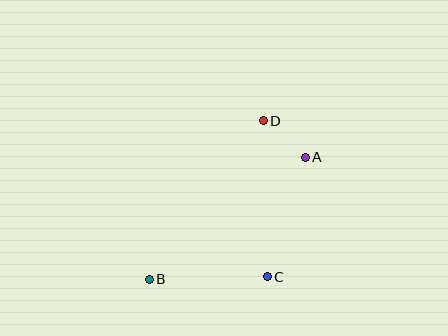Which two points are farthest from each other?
Points A and B are farthest from each other.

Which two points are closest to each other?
Points A and D are closest to each other.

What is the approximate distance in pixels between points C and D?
The distance between C and D is approximately 156 pixels.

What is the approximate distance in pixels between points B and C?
The distance between B and C is approximately 118 pixels.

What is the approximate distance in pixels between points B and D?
The distance between B and D is approximately 195 pixels.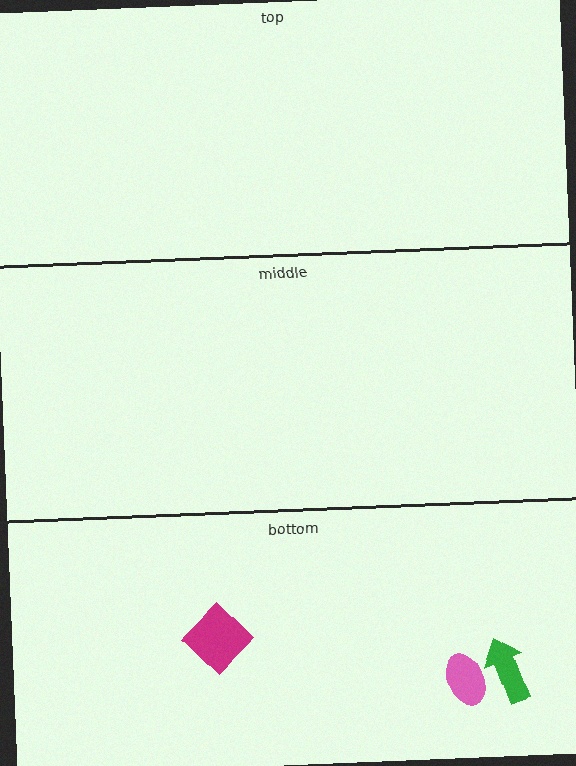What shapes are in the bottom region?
The green arrow, the pink ellipse, the magenta diamond.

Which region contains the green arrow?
The bottom region.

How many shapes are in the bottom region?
3.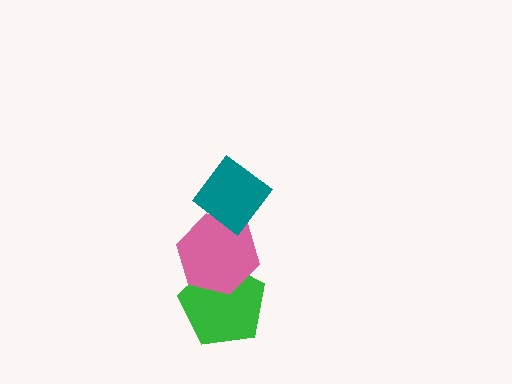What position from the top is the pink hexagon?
The pink hexagon is 2nd from the top.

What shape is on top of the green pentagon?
The pink hexagon is on top of the green pentagon.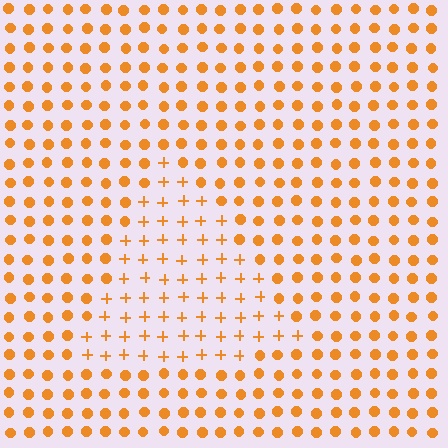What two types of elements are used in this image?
The image uses plus signs inside the triangle region and circles outside it.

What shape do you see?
I see a triangle.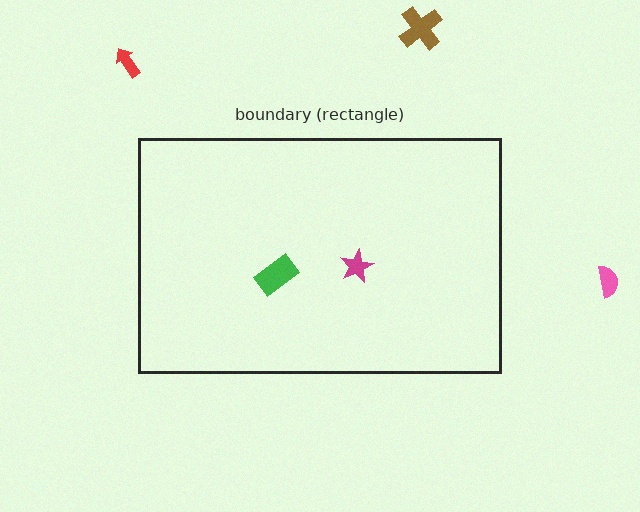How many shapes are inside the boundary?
2 inside, 3 outside.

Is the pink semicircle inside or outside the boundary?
Outside.